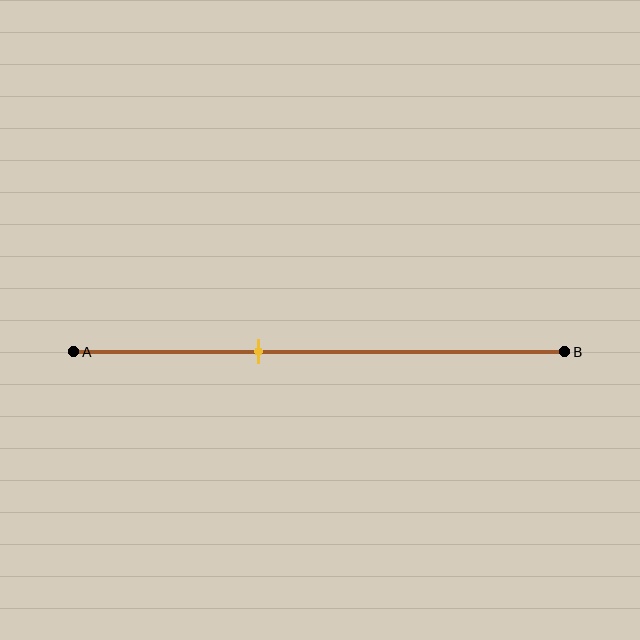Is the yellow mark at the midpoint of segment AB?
No, the mark is at about 40% from A, not at the 50% midpoint.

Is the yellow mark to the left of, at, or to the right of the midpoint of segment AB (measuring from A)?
The yellow mark is to the left of the midpoint of segment AB.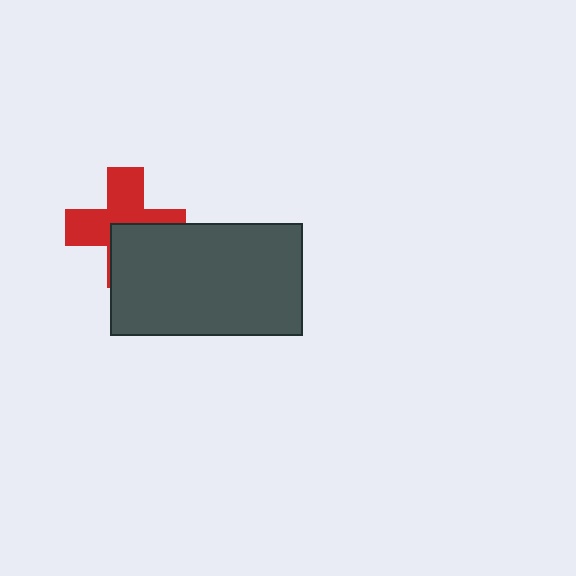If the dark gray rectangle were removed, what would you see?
You would see the complete red cross.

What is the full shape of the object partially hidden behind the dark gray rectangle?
The partially hidden object is a red cross.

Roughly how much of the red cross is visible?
About half of it is visible (roughly 58%).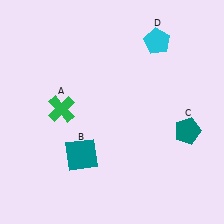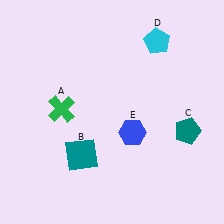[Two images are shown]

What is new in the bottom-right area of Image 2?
A blue hexagon (E) was added in the bottom-right area of Image 2.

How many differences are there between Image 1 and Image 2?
There is 1 difference between the two images.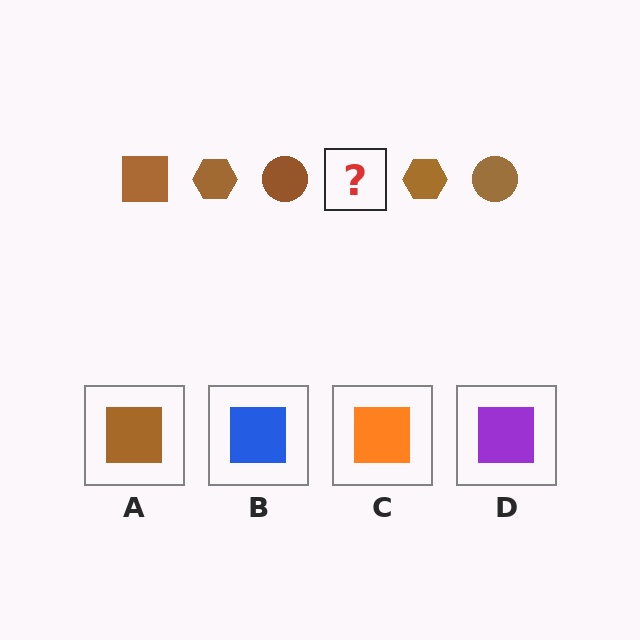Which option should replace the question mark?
Option A.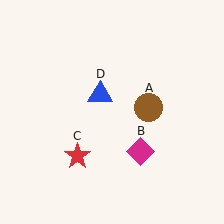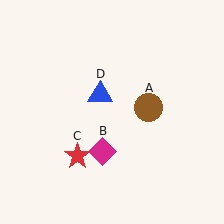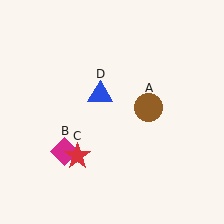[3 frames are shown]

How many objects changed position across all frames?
1 object changed position: magenta diamond (object B).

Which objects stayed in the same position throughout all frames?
Brown circle (object A) and red star (object C) and blue triangle (object D) remained stationary.